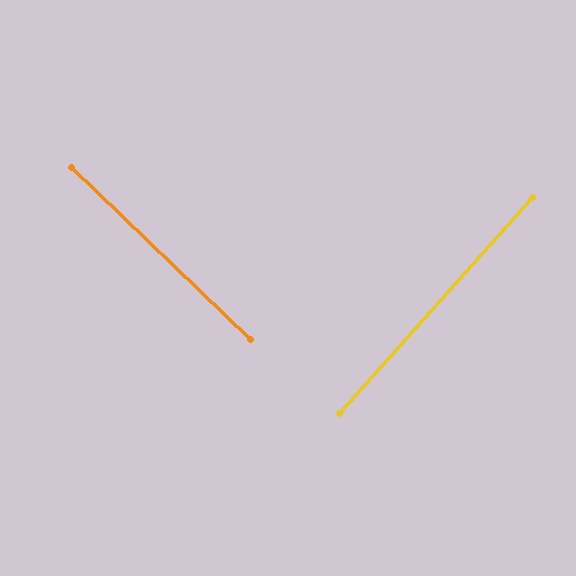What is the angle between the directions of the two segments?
Approximately 88 degrees.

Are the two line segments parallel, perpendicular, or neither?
Perpendicular — they meet at approximately 88°.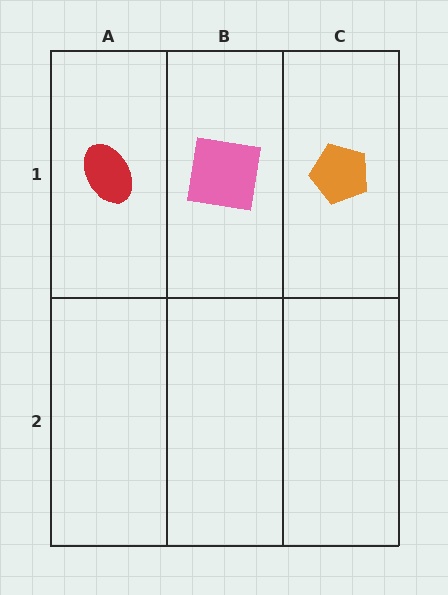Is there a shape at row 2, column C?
No, that cell is empty.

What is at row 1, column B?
A pink square.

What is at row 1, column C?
An orange pentagon.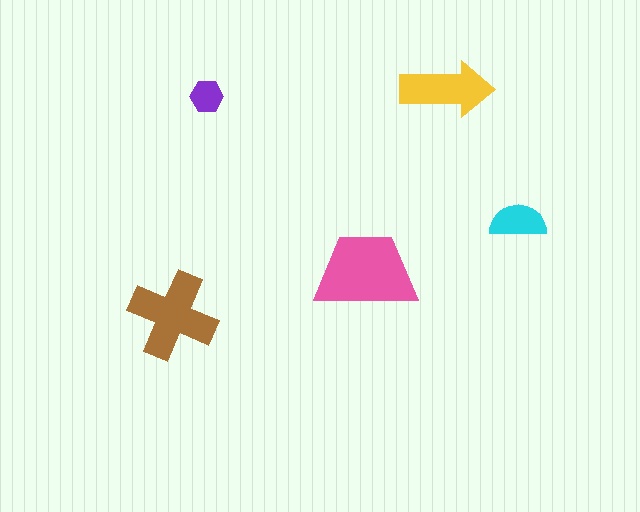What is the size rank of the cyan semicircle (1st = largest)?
4th.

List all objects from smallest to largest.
The purple hexagon, the cyan semicircle, the yellow arrow, the brown cross, the pink trapezoid.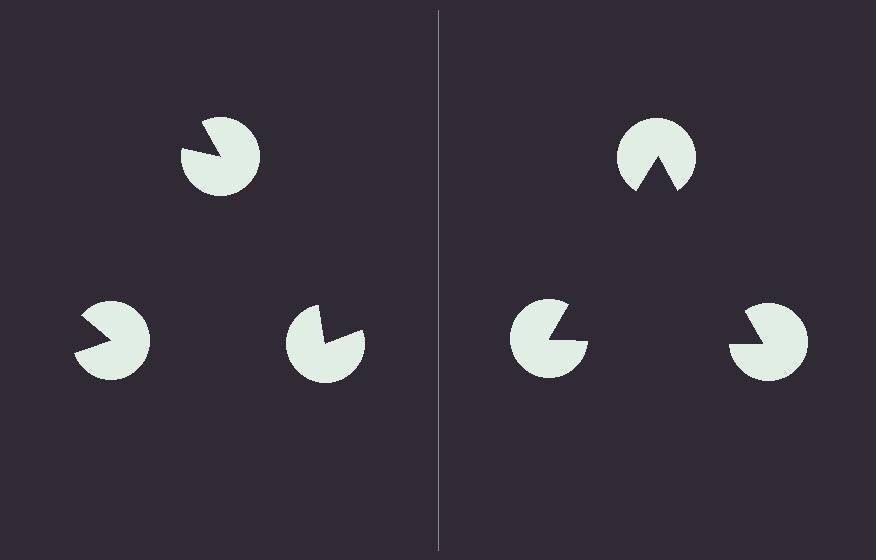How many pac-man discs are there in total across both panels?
6 — 3 on each side.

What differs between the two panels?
The pac-man discs are positioned identically on both sides; only the wedge orientations differ. On the right they align to a triangle; on the left they are misaligned.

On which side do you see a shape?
An illusory triangle appears on the right side. On the left side the wedge cuts are rotated, so no coherent shape forms.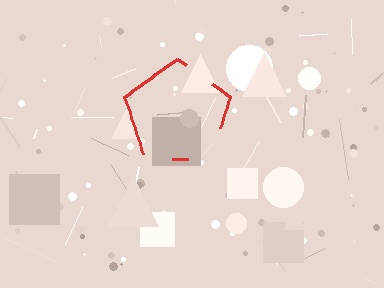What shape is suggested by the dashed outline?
The dashed outline suggests a pentagon.